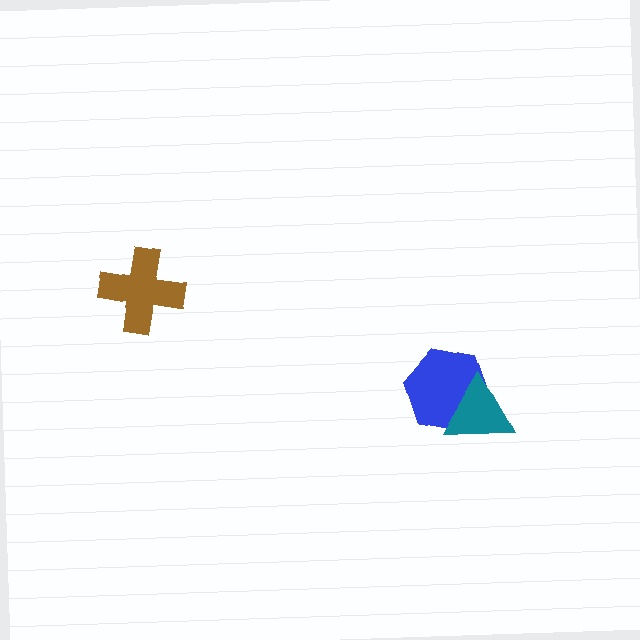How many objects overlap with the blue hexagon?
1 object overlaps with the blue hexagon.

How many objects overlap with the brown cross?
0 objects overlap with the brown cross.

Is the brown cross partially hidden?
No, no other shape covers it.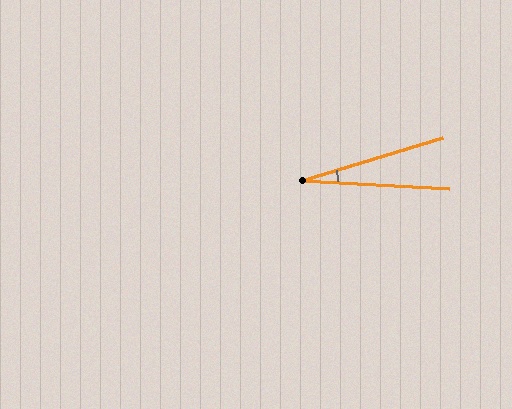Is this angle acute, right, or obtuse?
It is acute.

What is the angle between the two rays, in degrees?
Approximately 20 degrees.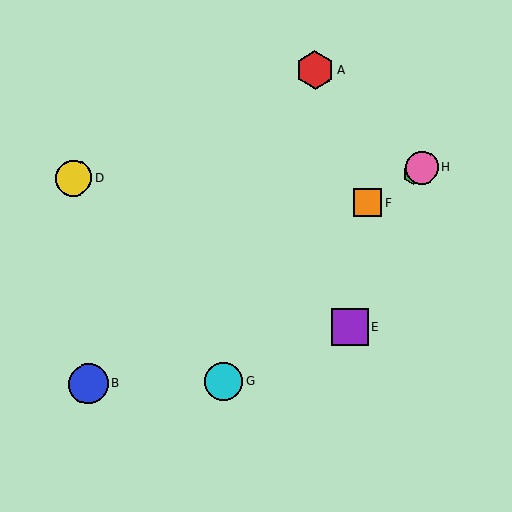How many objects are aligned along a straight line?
4 objects (B, C, F, H) are aligned along a straight line.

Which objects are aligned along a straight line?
Objects B, C, F, H are aligned along a straight line.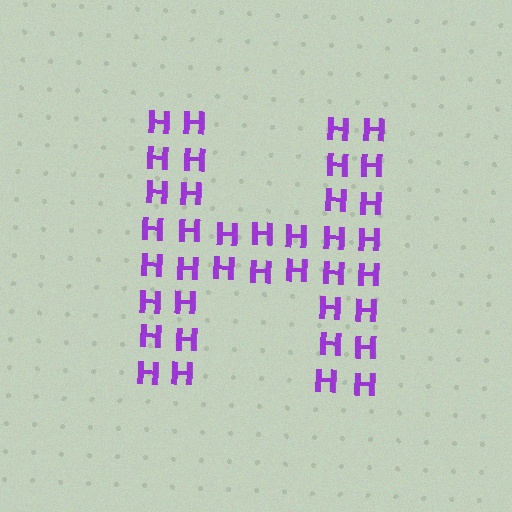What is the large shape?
The large shape is the letter H.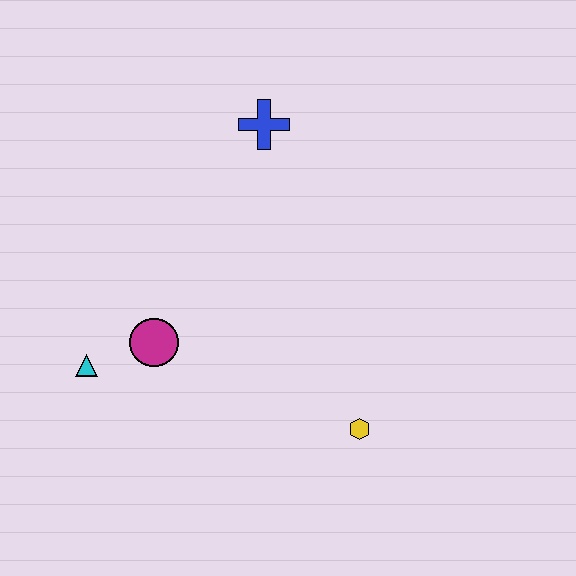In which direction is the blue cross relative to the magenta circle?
The blue cross is above the magenta circle.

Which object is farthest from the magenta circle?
The blue cross is farthest from the magenta circle.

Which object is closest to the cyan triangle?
The magenta circle is closest to the cyan triangle.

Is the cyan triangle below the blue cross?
Yes